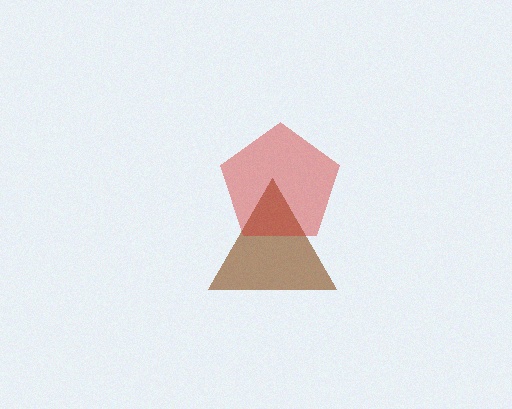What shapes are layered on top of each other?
The layered shapes are: a brown triangle, a red pentagon.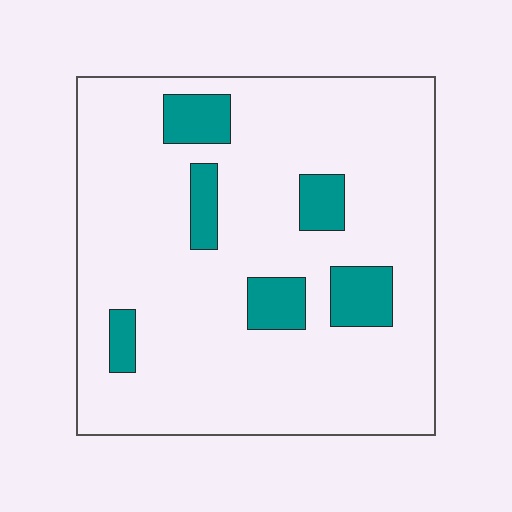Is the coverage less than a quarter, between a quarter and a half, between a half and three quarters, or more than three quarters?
Less than a quarter.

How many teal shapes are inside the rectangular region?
6.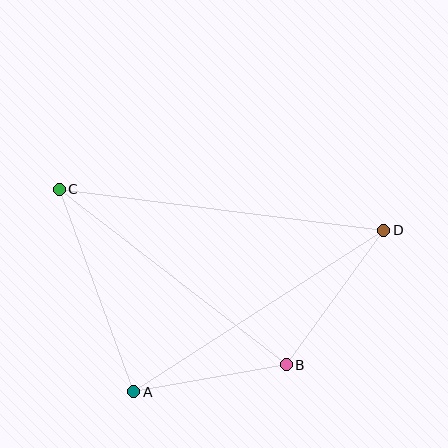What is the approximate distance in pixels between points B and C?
The distance between B and C is approximately 287 pixels.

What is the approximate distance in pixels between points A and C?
The distance between A and C is approximately 215 pixels.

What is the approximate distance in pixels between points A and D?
The distance between A and D is approximately 298 pixels.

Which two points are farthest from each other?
Points C and D are farthest from each other.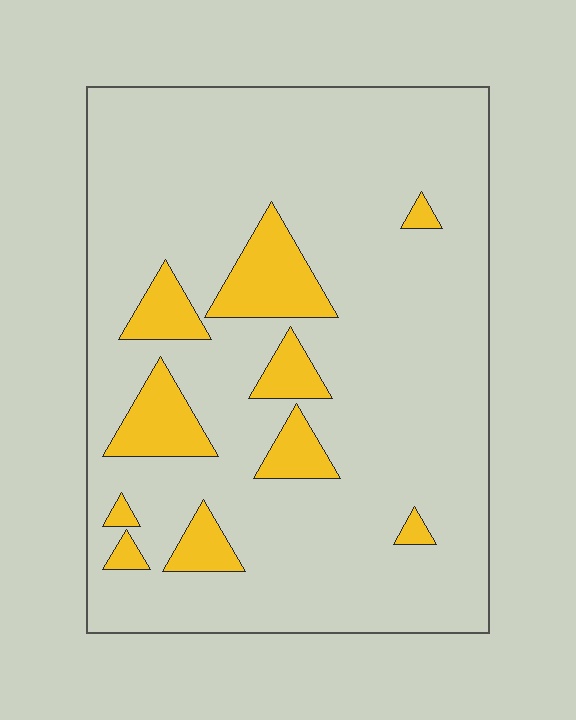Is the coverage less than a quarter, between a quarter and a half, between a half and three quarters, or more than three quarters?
Less than a quarter.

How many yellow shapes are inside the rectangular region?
10.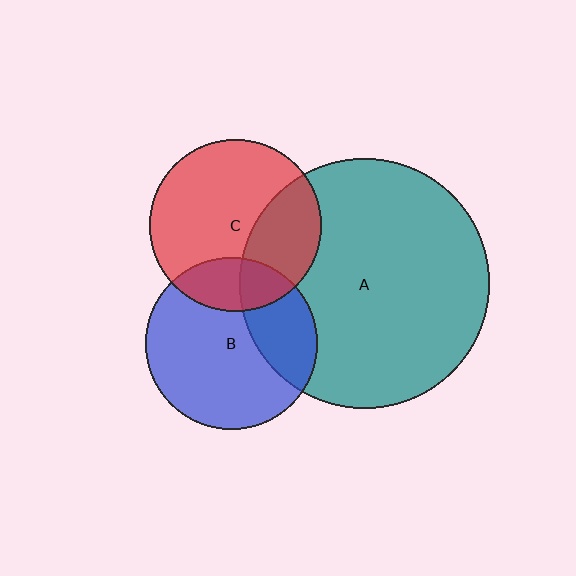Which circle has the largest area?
Circle A (teal).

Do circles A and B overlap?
Yes.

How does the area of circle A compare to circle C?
Approximately 2.1 times.